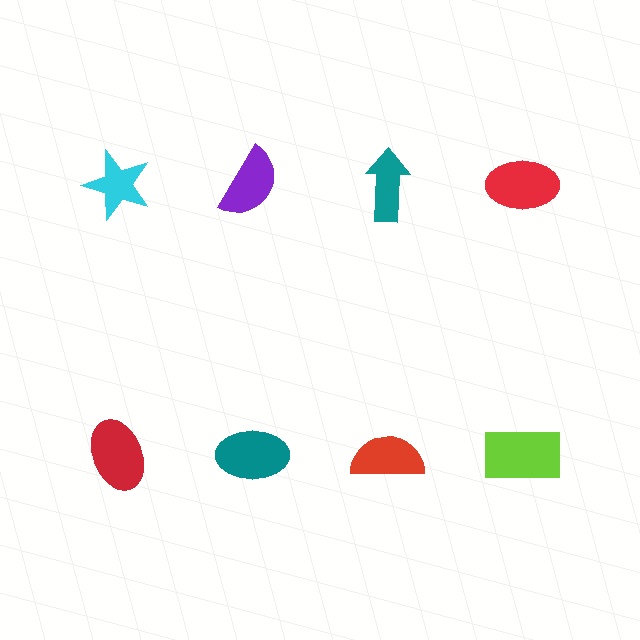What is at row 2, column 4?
A lime rectangle.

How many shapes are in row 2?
4 shapes.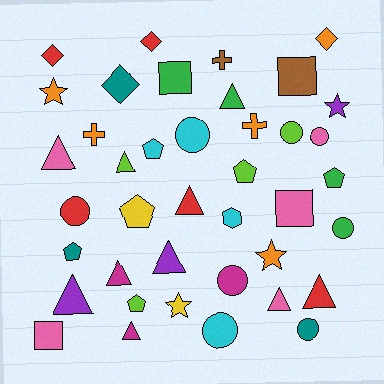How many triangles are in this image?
There are 10 triangles.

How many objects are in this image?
There are 40 objects.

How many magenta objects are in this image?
There are 3 magenta objects.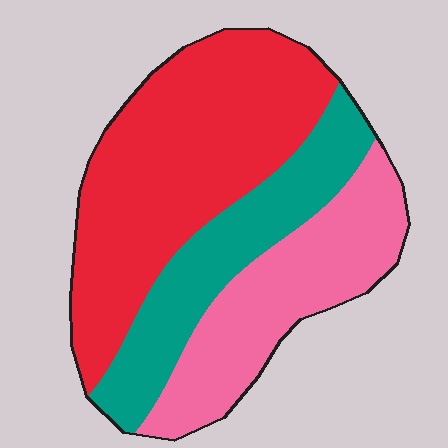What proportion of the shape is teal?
Teal takes up less than a quarter of the shape.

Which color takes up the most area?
Red, at roughly 45%.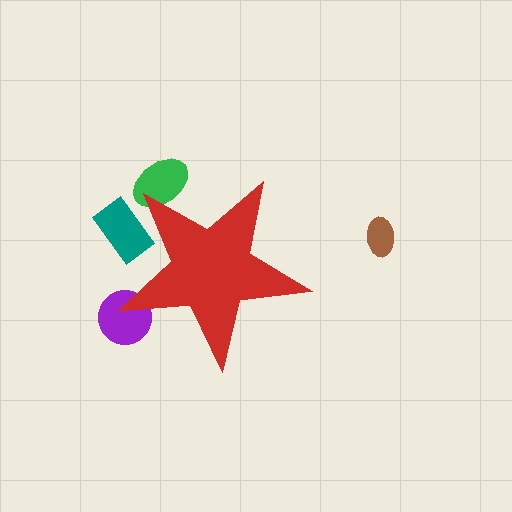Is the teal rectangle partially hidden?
Yes, the teal rectangle is partially hidden behind the red star.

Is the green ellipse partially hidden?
Yes, the green ellipse is partially hidden behind the red star.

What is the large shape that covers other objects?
A red star.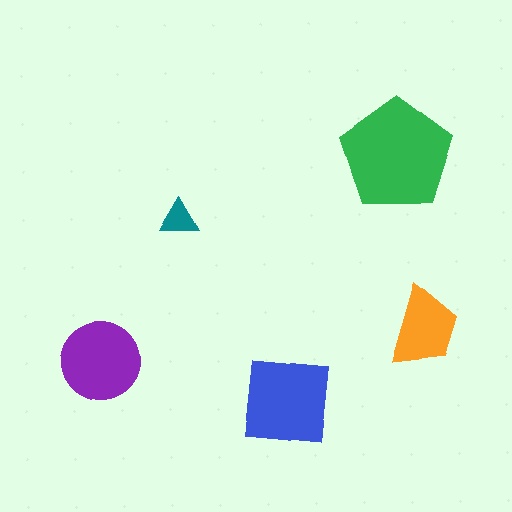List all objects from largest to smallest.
The green pentagon, the blue square, the purple circle, the orange trapezoid, the teal triangle.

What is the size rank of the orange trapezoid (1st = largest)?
4th.